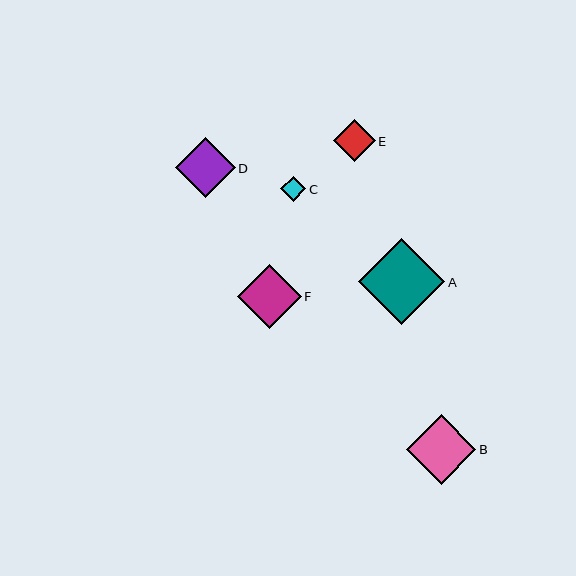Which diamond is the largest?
Diamond A is the largest with a size of approximately 86 pixels.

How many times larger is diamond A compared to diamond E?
Diamond A is approximately 2.1 times the size of diamond E.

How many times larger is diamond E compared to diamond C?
Diamond E is approximately 1.6 times the size of diamond C.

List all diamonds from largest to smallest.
From largest to smallest: A, B, F, D, E, C.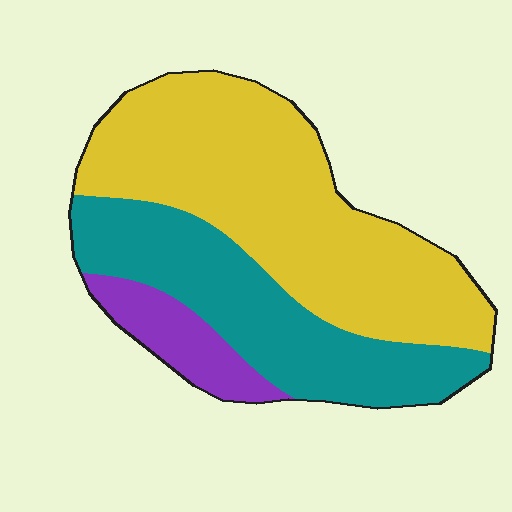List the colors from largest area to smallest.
From largest to smallest: yellow, teal, purple.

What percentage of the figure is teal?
Teal takes up between a third and a half of the figure.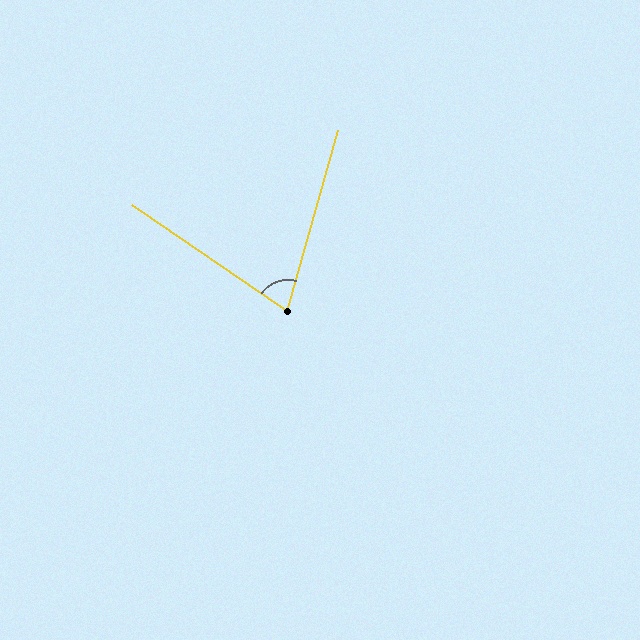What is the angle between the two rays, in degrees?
Approximately 71 degrees.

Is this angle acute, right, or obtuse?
It is acute.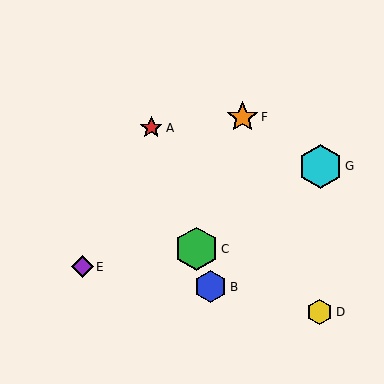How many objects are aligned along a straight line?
3 objects (A, B, C) are aligned along a straight line.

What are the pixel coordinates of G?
Object G is at (321, 166).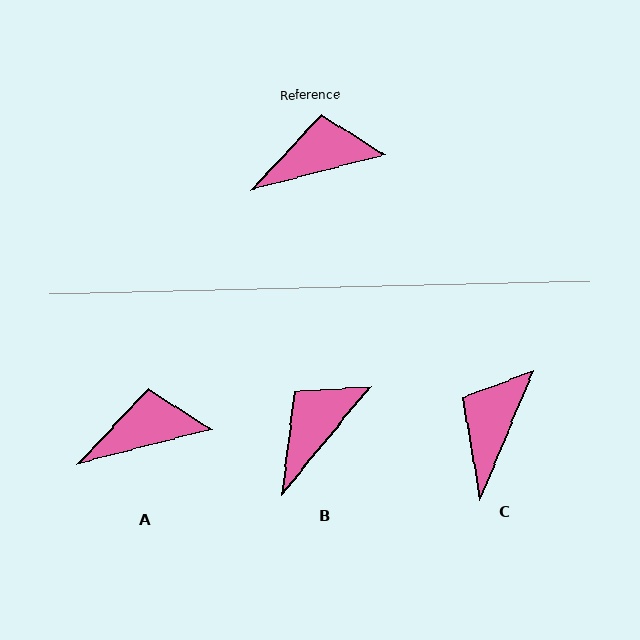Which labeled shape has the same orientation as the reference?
A.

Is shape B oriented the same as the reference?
No, it is off by about 36 degrees.